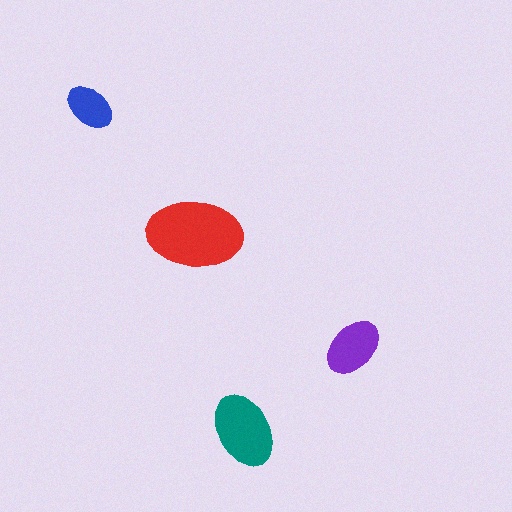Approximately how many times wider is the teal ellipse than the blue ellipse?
About 1.5 times wider.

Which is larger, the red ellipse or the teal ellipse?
The red one.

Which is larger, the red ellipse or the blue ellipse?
The red one.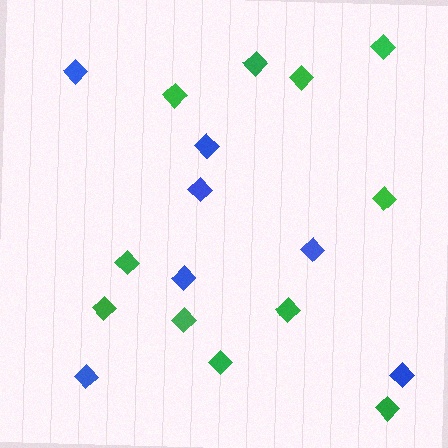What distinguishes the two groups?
There are 2 groups: one group of blue diamonds (7) and one group of green diamonds (11).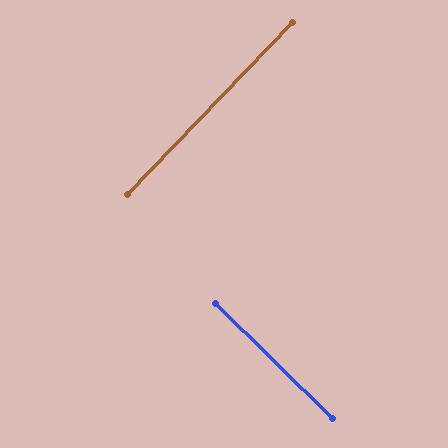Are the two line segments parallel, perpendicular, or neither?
Perpendicular — they meet at approximately 89°.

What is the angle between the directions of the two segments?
Approximately 89 degrees.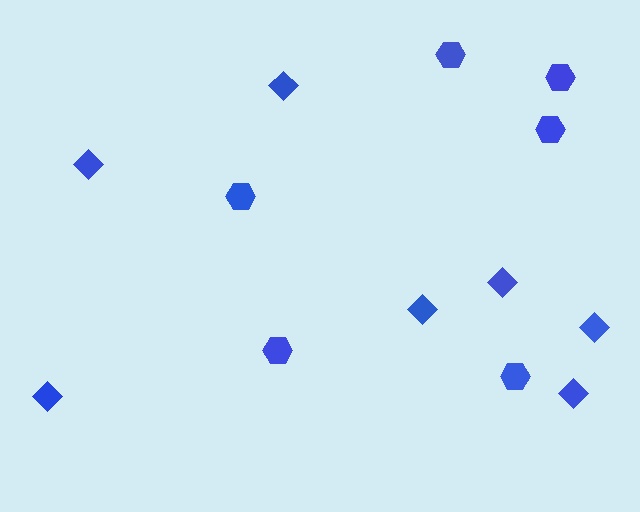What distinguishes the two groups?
There are 2 groups: one group of hexagons (6) and one group of diamonds (7).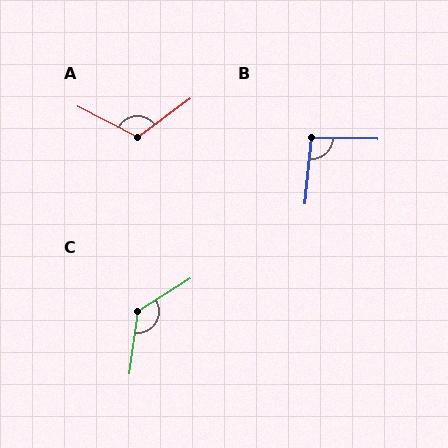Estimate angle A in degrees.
Approximately 116 degrees.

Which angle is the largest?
C, at approximately 130 degrees.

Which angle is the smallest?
B, at approximately 95 degrees.